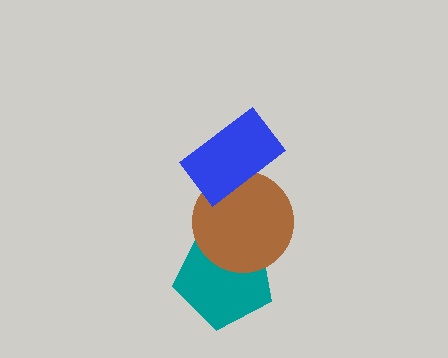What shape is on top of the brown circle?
The blue rectangle is on top of the brown circle.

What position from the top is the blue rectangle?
The blue rectangle is 1st from the top.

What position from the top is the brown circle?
The brown circle is 2nd from the top.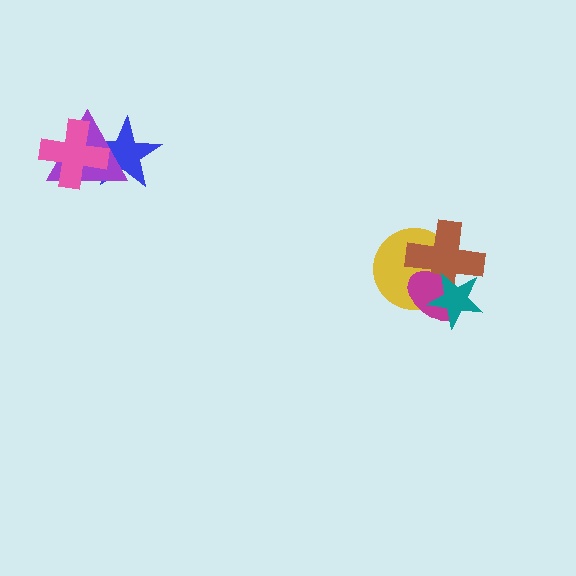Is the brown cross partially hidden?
Yes, it is partially covered by another shape.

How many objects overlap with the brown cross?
3 objects overlap with the brown cross.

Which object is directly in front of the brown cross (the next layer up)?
The magenta ellipse is directly in front of the brown cross.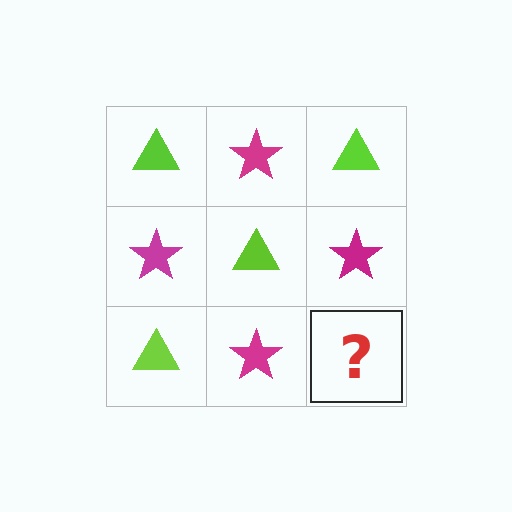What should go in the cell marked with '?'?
The missing cell should contain a lime triangle.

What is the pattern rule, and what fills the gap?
The rule is that it alternates lime triangle and magenta star in a checkerboard pattern. The gap should be filled with a lime triangle.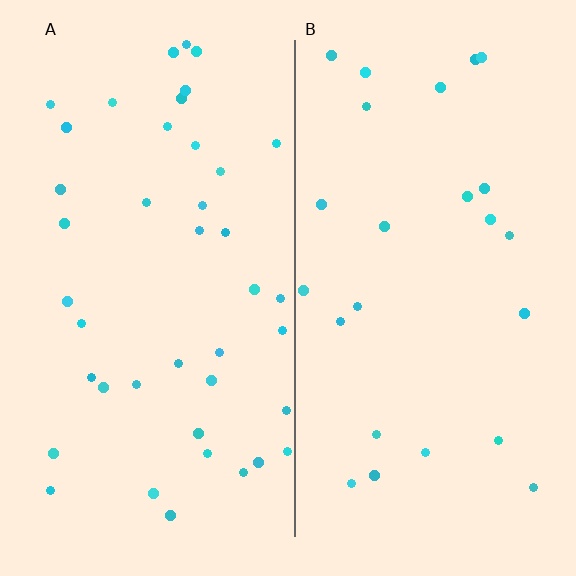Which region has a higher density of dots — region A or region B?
A (the left).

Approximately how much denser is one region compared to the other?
Approximately 1.7× — region A over region B.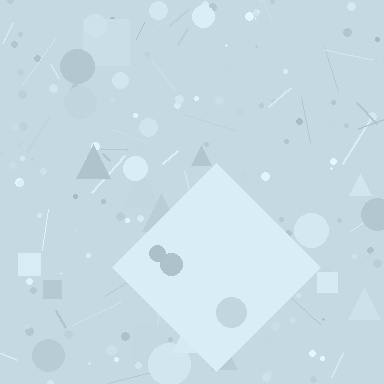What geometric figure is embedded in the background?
A diamond is embedded in the background.